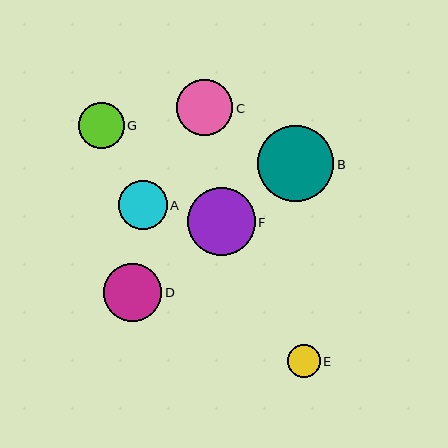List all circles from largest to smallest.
From largest to smallest: B, F, D, C, A, G, E.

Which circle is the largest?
Circle B is the largest with a size of approximately 77 pixels.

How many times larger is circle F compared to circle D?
Circle F is approximately 1.2 times the size of circle D.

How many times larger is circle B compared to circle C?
Circle B is approximately 1.4 times the size of circle C.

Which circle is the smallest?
Circle E is the smallest with a size of approximately 33 pixels.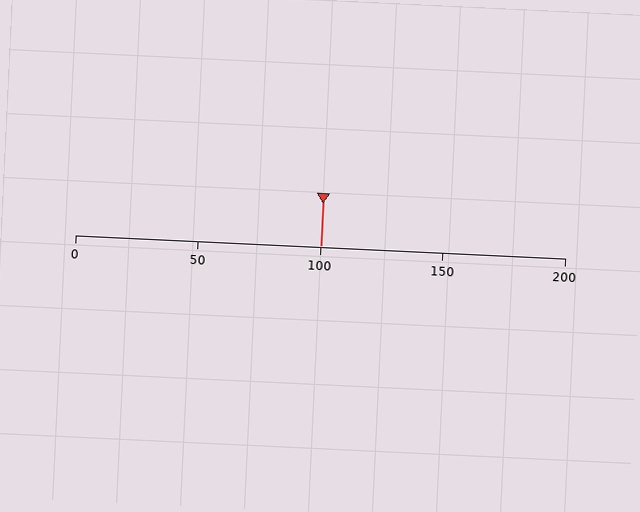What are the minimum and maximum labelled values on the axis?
The axis runs from 0 to 200.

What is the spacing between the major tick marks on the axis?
The major ticks are spaced 50 apart.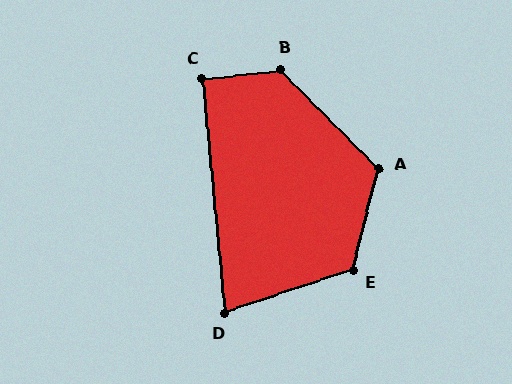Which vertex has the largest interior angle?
B, at approximately 128 degrees.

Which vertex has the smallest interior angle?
D, at approximately 77 degrees.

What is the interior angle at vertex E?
Approximately 122 degrees (obtuse).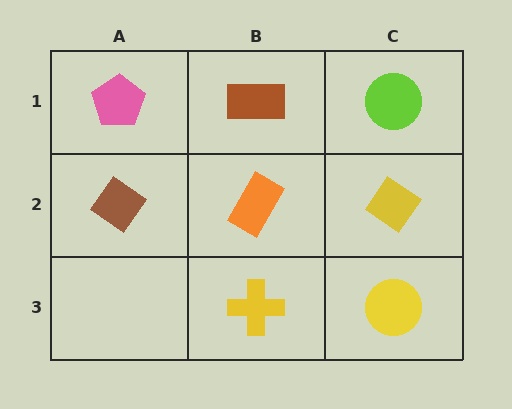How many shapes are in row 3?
2 shapes.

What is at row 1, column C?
A lime circle.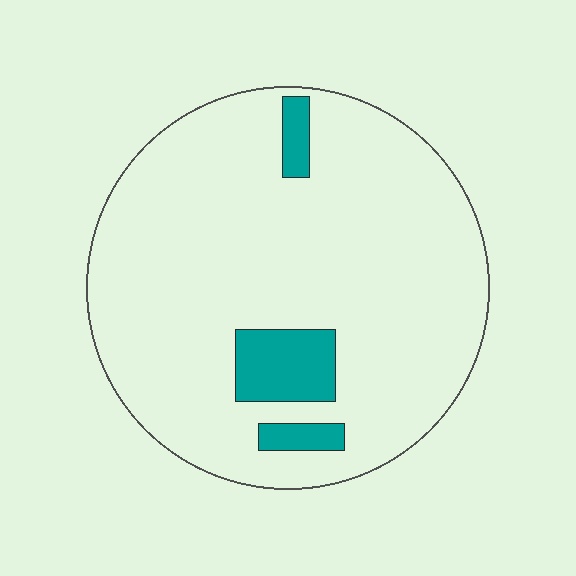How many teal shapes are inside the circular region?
3.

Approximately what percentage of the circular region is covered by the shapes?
Approximately 10%.